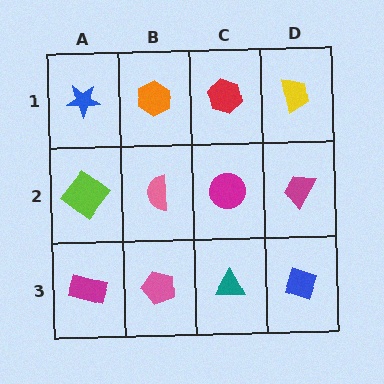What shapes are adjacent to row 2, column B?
An orange hexagon (row 1, column B), a pink pentagon (row 3, column B), a lime diamond (row 2, column A), a magenta circle (row 2, column C).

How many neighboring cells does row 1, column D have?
2.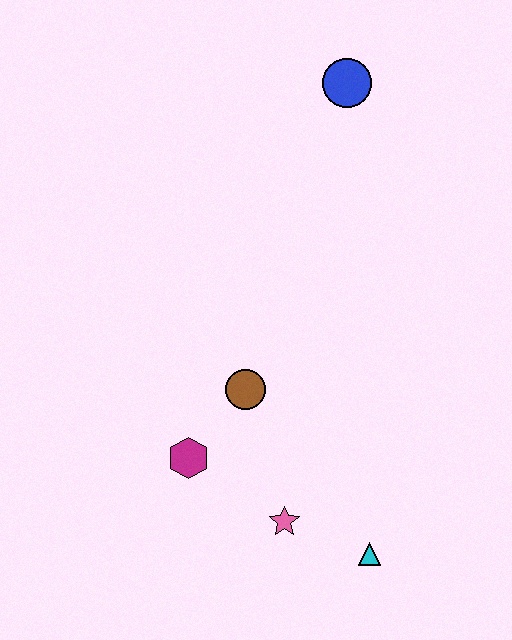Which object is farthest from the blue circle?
The cyan triangle is farthest from the blue circle.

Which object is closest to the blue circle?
The brown circle is closest to the blue circle.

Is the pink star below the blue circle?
Yes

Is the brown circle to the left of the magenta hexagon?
No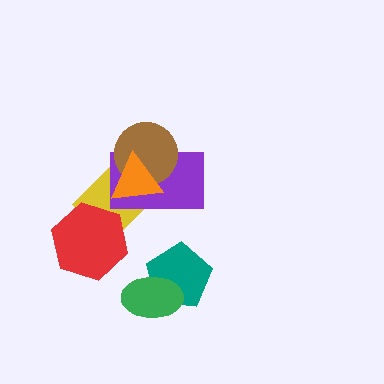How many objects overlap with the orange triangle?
3 objects overlap with the orange triangle.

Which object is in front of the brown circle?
The orange triangle is in front of the brown circle.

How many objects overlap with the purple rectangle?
3 objects overlap with the purple rectangle.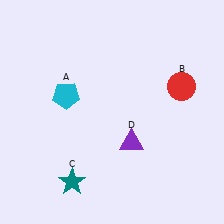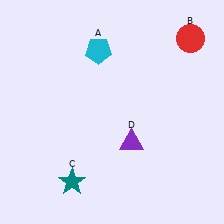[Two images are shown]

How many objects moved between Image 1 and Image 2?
2 objects moved between the two images.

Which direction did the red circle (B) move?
The red circle (B) moved up.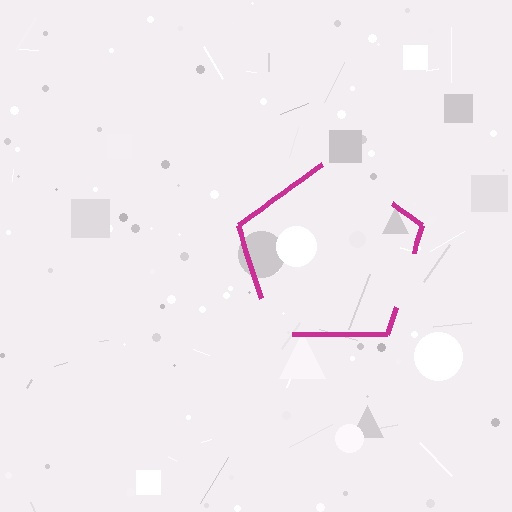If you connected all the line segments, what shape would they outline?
They would outline a pentagon.